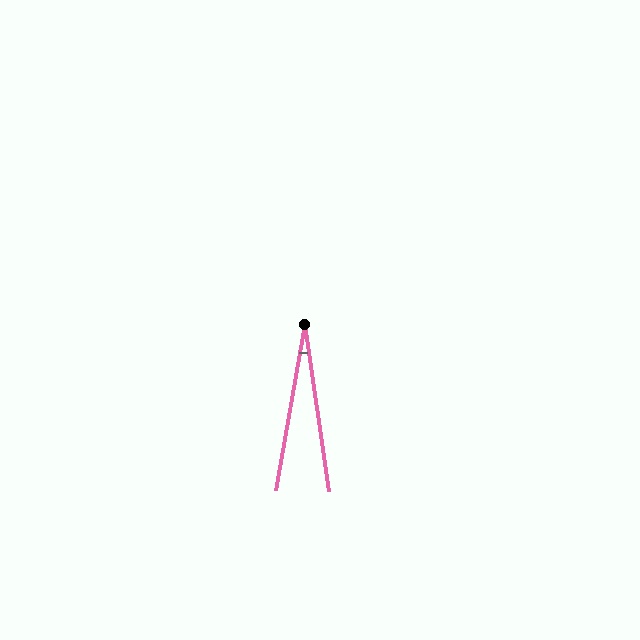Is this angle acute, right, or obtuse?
It is acute.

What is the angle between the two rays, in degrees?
Approximately 18 degrees.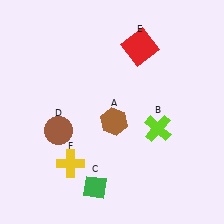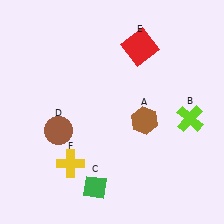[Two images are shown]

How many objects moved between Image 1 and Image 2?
2 objects moved between the two images.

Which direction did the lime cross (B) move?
The lime cross (B) moved right.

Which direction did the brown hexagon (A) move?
The brown hexagon (A) moved right.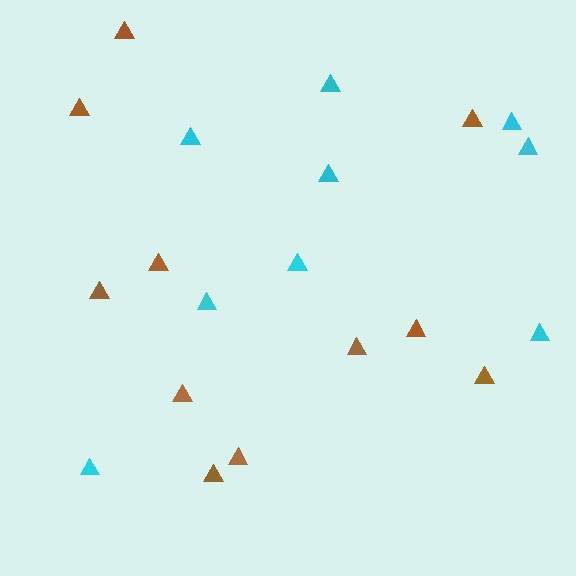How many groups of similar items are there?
There are 2 groups: one group of brown triangles (11) and one group of cyan triangles (9).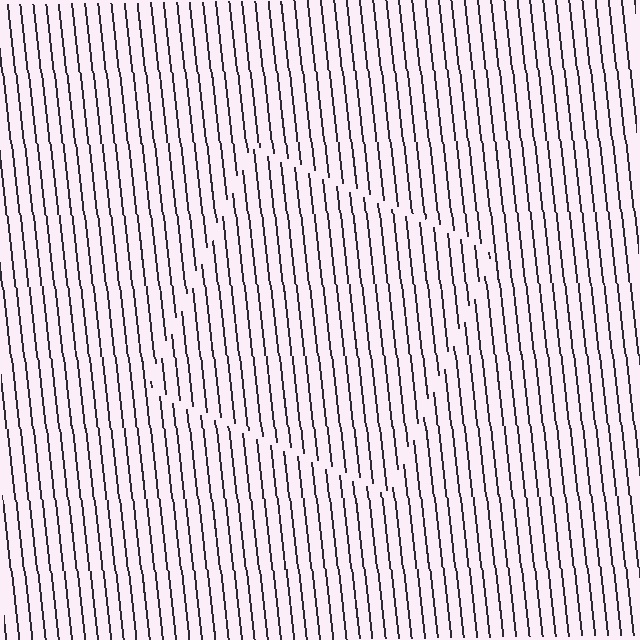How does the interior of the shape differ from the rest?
The interior of the shape contains the same grating, shifted by half a period — the contour is defined by the phase discontinuity where line-ends from the inner and outer gratings abut.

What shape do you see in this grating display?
An illusory square. The interior of the shape contains the same grating, shifted by half a period — the contour is defined by the phase discontinuity where line-ends from the inner and outer gratings abut.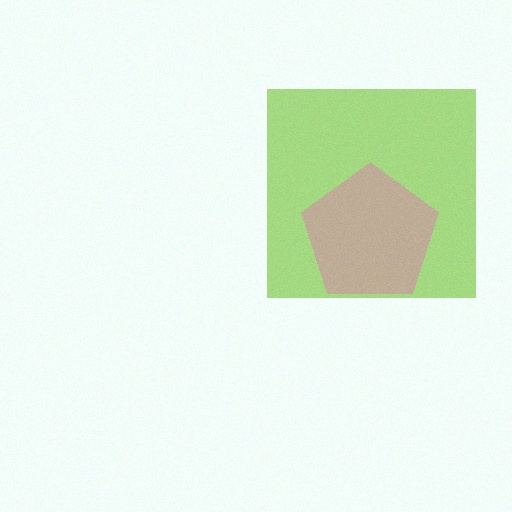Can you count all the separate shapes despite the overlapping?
Yes, there are 2 separate shapes.